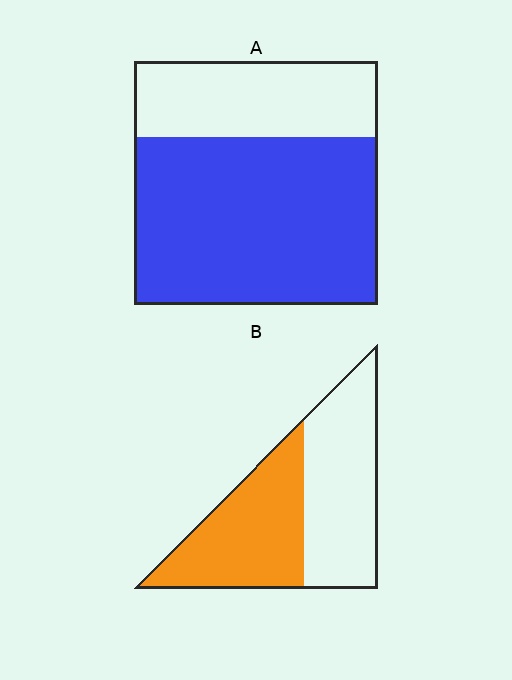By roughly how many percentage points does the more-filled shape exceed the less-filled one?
By roughly 20 percentage points (A over B).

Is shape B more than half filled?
Roughly half.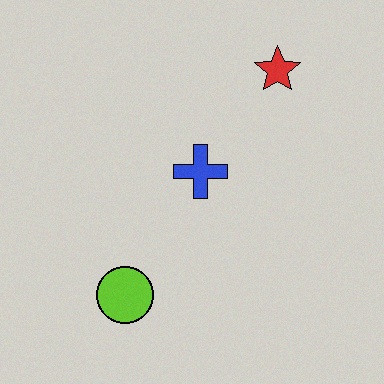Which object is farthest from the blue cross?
The lime circle is farthest from the blue cross.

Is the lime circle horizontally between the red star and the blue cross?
No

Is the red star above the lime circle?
Yes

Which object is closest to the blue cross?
The red star is closest to the blue cross.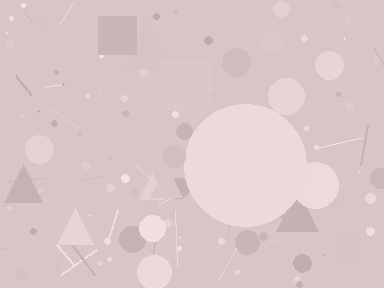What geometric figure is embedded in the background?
A circle is embedded in the background.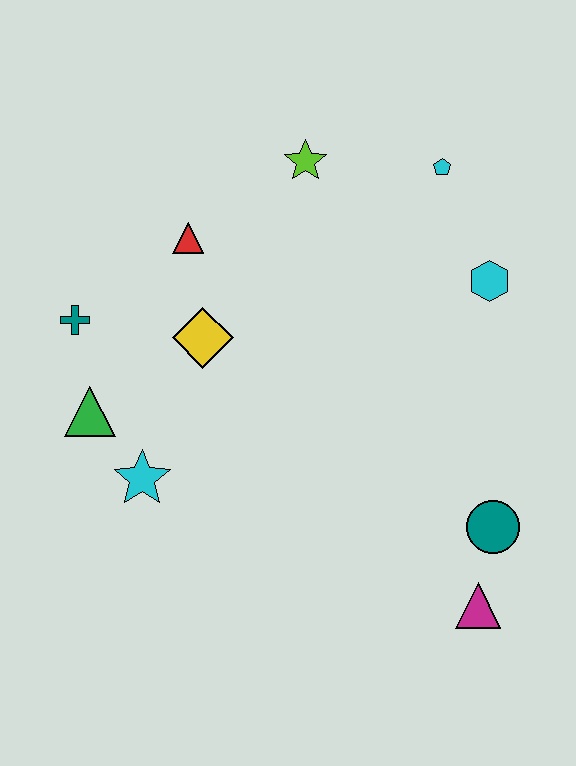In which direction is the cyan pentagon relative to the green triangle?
The cyan pentagon is to the right of the green triangle.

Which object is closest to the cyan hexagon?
The cyan pentagon is closest to the cyan hexagon.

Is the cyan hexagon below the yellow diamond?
No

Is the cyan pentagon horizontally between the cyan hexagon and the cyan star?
Yes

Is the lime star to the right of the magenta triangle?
No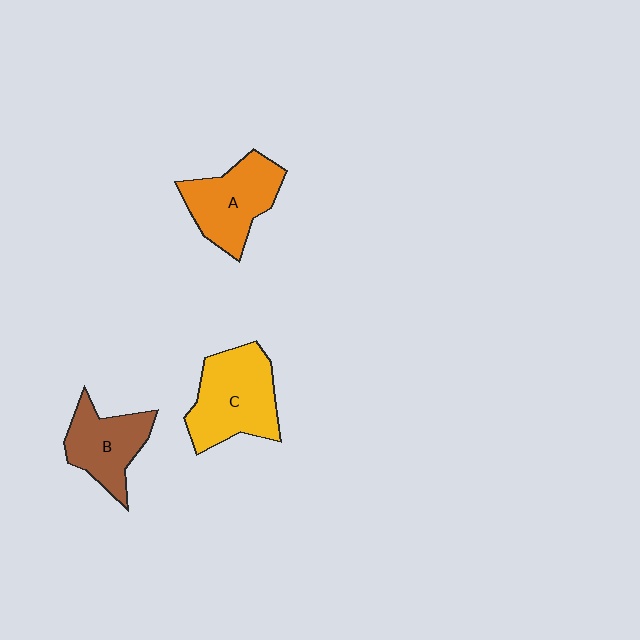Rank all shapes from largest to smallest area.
From largest to smallest: C (yellow), A (orange), B (brown).